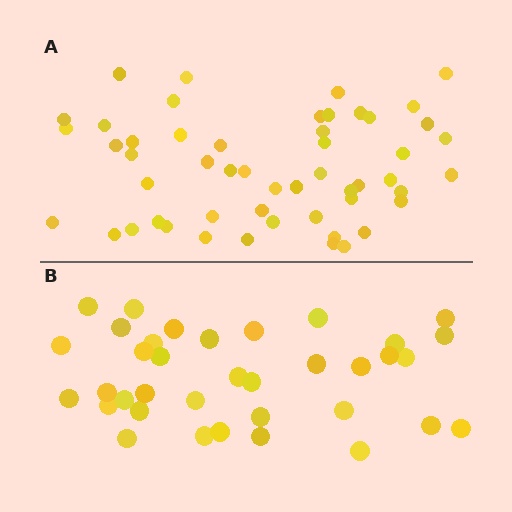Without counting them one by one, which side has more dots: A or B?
Region A (the top region) has more dots.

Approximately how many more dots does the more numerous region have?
Region A has approximately 15 more dots than region B.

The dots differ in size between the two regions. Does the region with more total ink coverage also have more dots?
No. Region B has more total ink coverage because its dots are larger, but region A actually contains more individual dots. Total area can be misleading — the number of items is what matters here.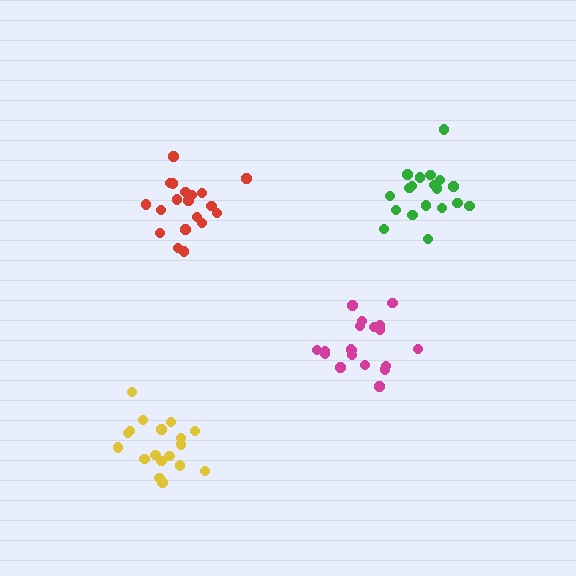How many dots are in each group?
Group 1: 19 dots, Group 2: 18 dots, Group 3: 19 dots, Group 4: 19 dots (75 total).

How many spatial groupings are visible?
There are 4 spatial groupings.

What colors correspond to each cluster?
The clusters are colored: green, yellow, red, magenta.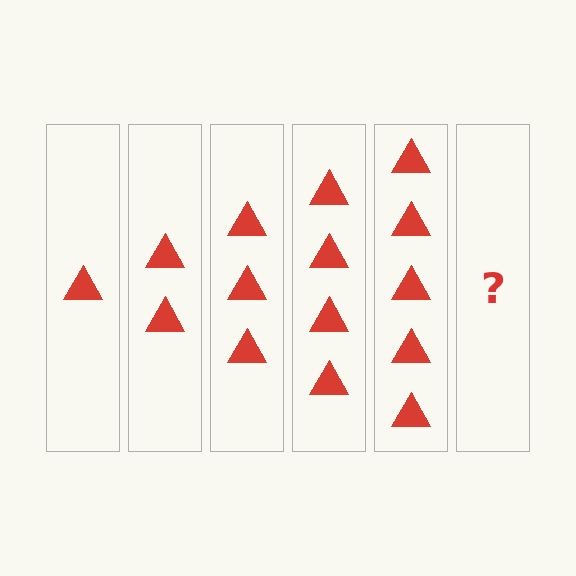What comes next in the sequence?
The next element should be 6 triangles.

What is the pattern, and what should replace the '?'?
The pattern is that each step adds one more triangle. The '?' should be 6 triangles.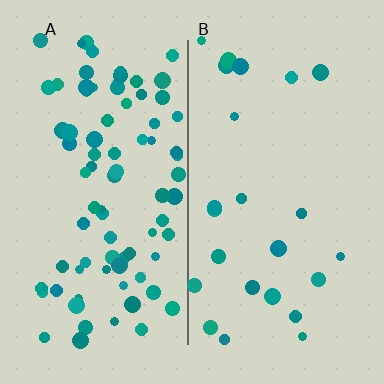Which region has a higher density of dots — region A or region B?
A (the left).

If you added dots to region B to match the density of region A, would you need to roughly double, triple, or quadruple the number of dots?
Approximately triple.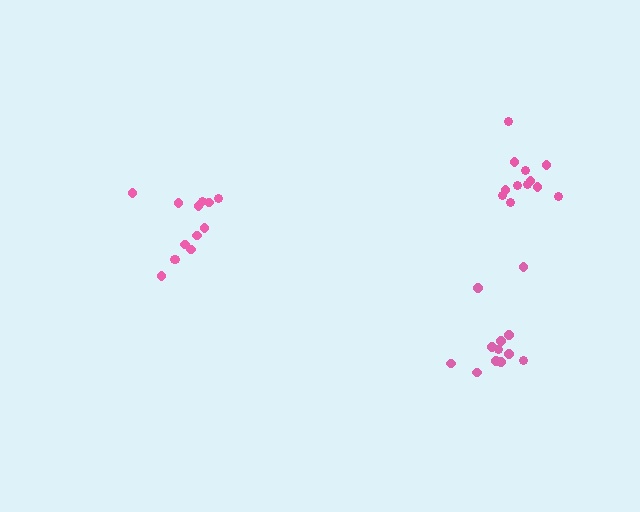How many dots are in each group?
Group 1: 13 dots, Group 2: 12 dots, Group 3: 12 dots (37 total).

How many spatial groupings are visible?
There are 3 spatial groupings.